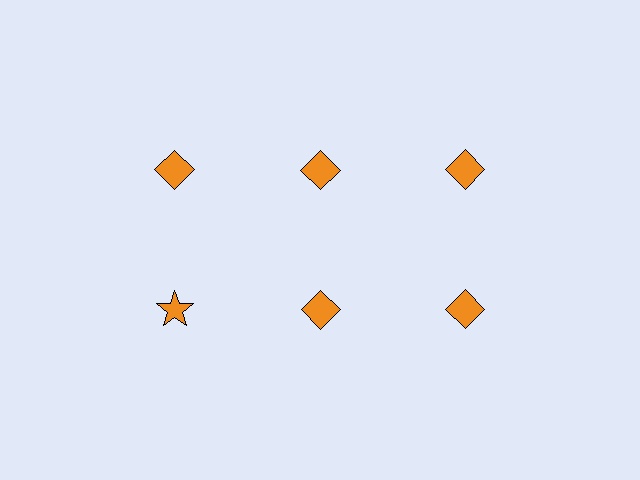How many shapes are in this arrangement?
There are 6 shapes arranged in a grid pattern.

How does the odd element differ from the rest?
It has a different shape: star instead of diamond.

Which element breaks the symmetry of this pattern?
The orange star in the second row, leftmost column breaks the symmetry. All other shapes are orange diamonds.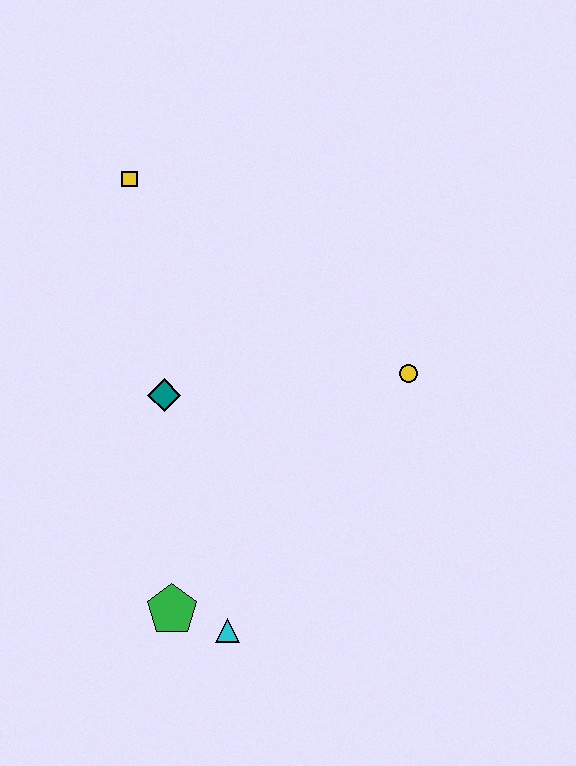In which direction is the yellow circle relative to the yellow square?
The yellow circle is to the right of the yellow square.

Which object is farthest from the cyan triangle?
The yellow square is farthest from the cyan triangle.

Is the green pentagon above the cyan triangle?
Yes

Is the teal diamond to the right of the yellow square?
Yes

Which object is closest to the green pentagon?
The cyan triangle is closest to the green pentagon.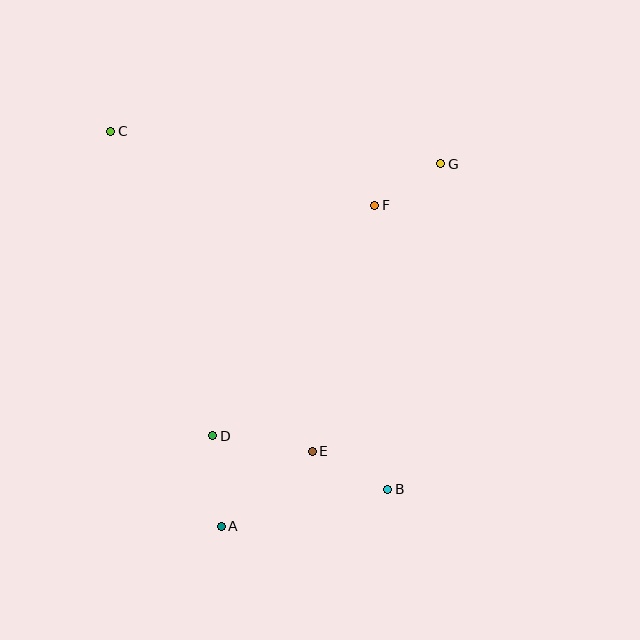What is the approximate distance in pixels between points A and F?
The distance between A and F is approximately 356 pixels.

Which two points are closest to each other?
Points F and G are closest to each other.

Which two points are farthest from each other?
Points B and C are farthest from each other.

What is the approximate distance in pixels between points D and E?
The distance between D and E is approximately 101 pixels.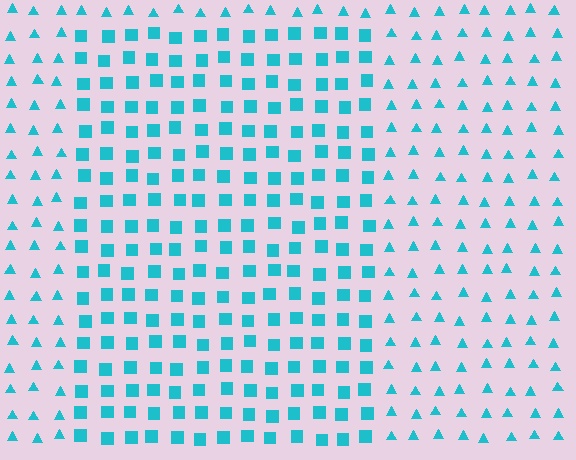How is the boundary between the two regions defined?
The boundary is defined by a change in element shape: squares inside vs. triangles outside. All elements share the same color and spacing.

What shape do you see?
I see a rectangle.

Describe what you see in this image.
The image is filled with small cyan elements arranged in a uniform grid. A rectangle-shaped region contains squares, while the surrounding area contains triangles. The boundary is defined purely by the change in element shape.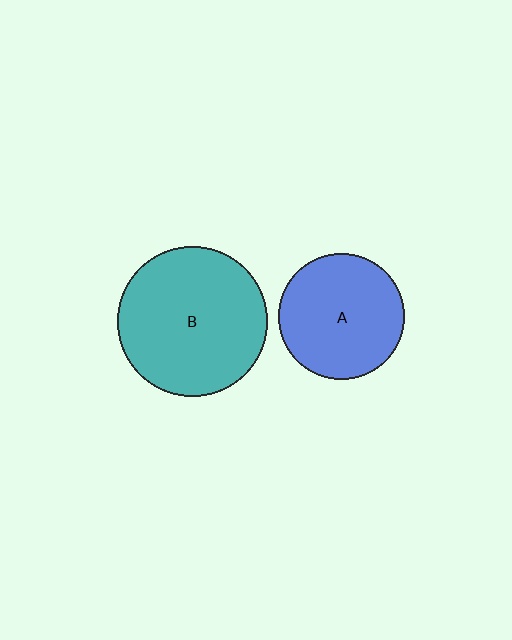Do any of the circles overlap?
No, none of the circles overlap.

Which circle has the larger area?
Circle B (teal).